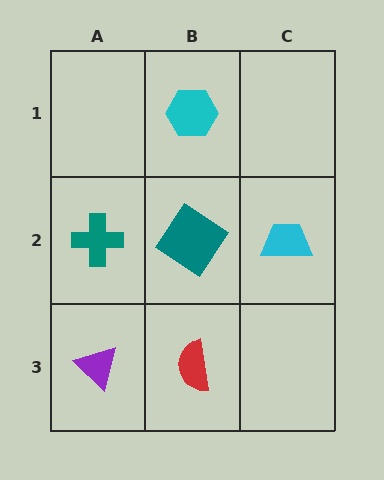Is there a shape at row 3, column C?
No, that cell is empty.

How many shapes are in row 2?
3 shapes.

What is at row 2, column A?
A teal cross.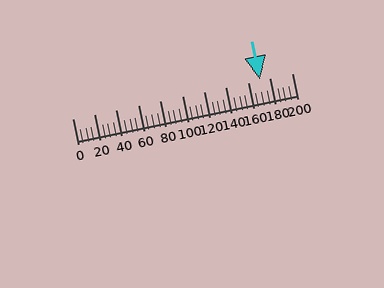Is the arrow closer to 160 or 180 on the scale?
The arrow is closer to 180.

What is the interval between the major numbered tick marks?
The major tick marks are spaced 20 units apart.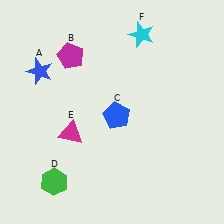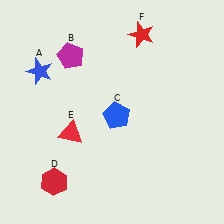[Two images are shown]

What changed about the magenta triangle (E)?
In Image 1, E is magenta. In Image 2, it changed to red.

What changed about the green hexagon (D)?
In Image 1, D is green. In Image 2, it changed to red.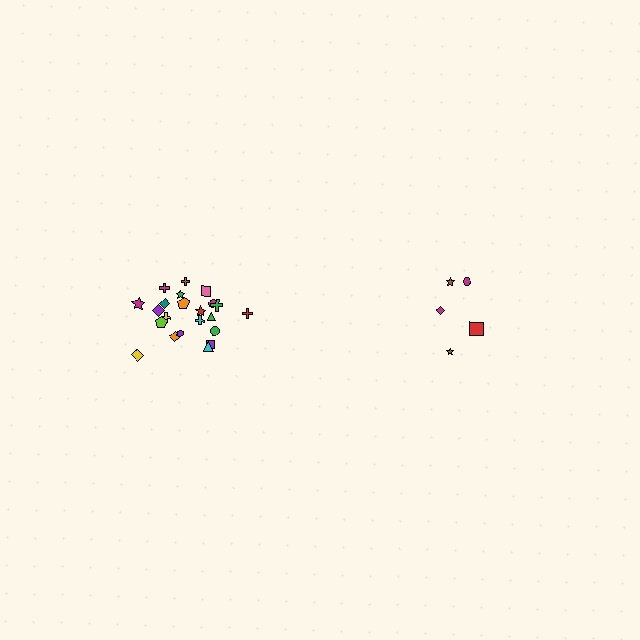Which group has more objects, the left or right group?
The left group.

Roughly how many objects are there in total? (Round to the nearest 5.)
Roughly 25 objects in total.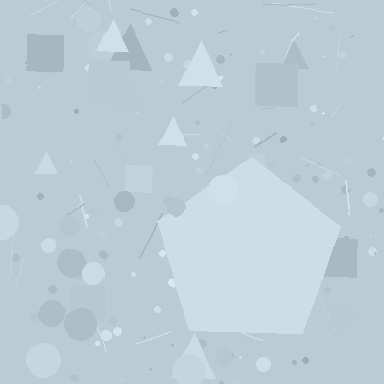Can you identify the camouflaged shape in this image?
The camouflaged shape is a pentagon.